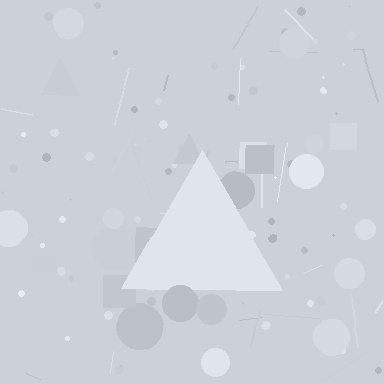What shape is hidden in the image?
A triangle is hidden in the image.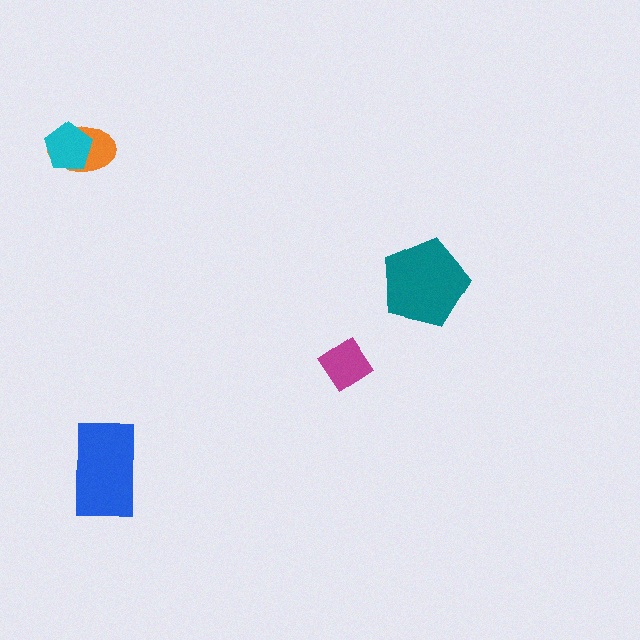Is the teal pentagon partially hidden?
No, no other shape covers it.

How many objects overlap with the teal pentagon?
0 objects overlap with the teal pentagon.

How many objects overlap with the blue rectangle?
0 objects overlap with the blue rectangle.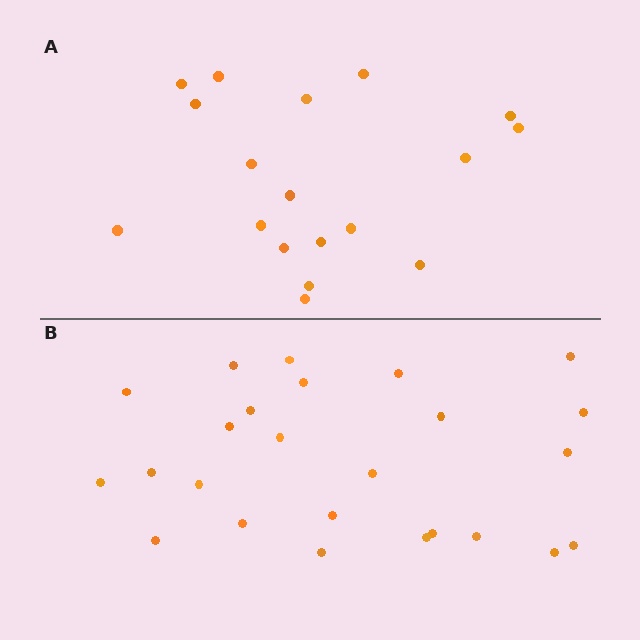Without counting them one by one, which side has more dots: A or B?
Region B (the bottom region) has more dots.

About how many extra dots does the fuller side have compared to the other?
Region B has roughly 8 or so more dots than region A.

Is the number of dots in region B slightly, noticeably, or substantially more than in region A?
Region B has noticeably more, but not dramatically so. The ratio is roughly 1.4 to 1.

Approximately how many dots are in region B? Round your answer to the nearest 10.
About 20 dots. (The exact count is 25, which rounds to 20.)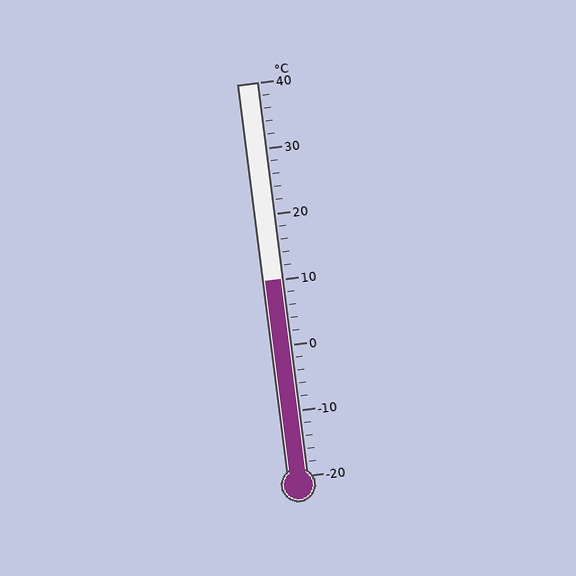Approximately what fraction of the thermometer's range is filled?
The thermometer is filled to approximately 50% of its range.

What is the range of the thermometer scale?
The thermometer scale ranges from -20°C to 40°C.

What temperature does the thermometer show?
The thermometer shows approximately 10°C.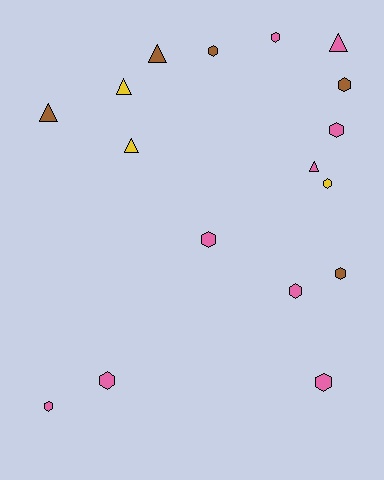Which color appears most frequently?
Pink, with 9 objects.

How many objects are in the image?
There are 17 objects.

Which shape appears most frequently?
Hexagon, with 11 objects.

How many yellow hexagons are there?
There is 1 yellow hexagon.